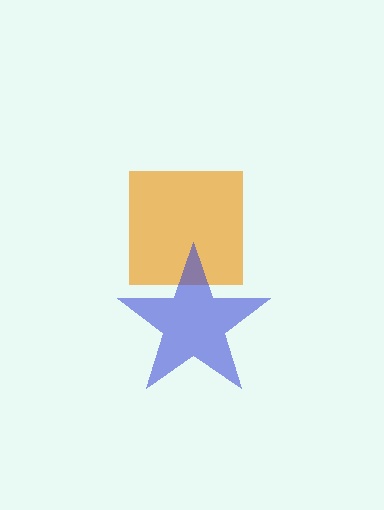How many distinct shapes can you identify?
There are 2 distinct shapes: an orange square, a blue star.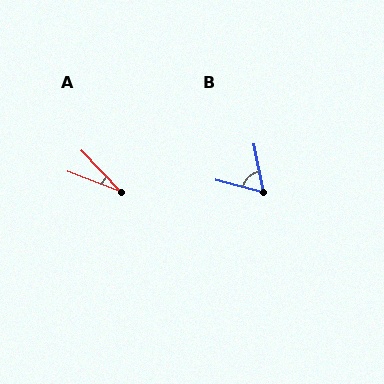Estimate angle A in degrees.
Approximately 25 degrees.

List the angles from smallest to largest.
A (25°), B (64°).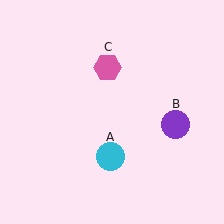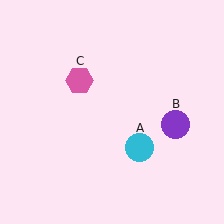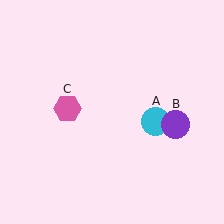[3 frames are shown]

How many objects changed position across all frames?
2 objects changed position: cyan circle (object A), pink hexagon (object C).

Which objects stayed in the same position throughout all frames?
Purple circle (object B) remained stationary.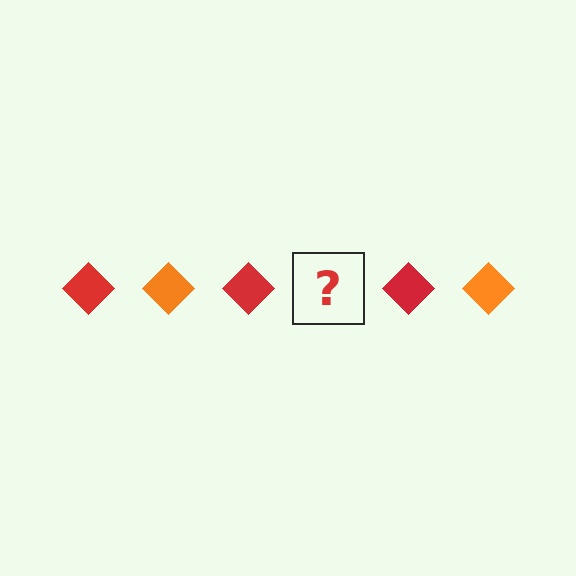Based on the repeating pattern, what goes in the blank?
The blank should be an orange diamond.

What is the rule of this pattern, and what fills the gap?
The rule is that the pattern cycles through red, orange diamonds. The gap should be filled with an orange diamond.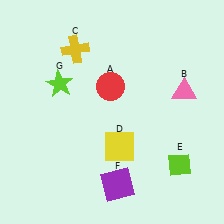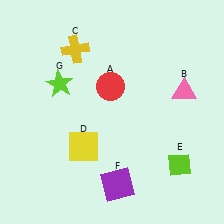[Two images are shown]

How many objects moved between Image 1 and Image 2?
1 object moved between the two images.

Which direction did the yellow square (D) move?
The yellow square (D) moved left.